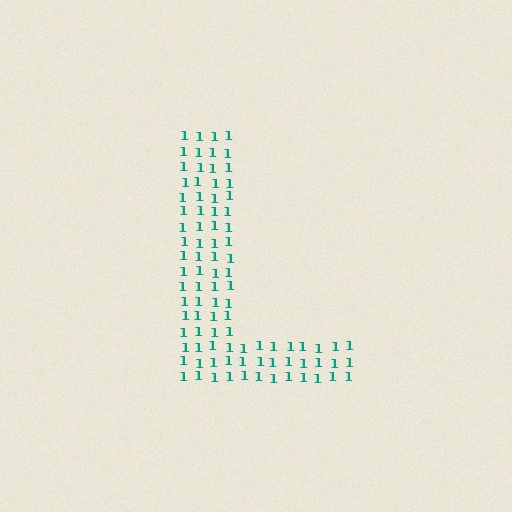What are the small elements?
The small elements are digit 1's.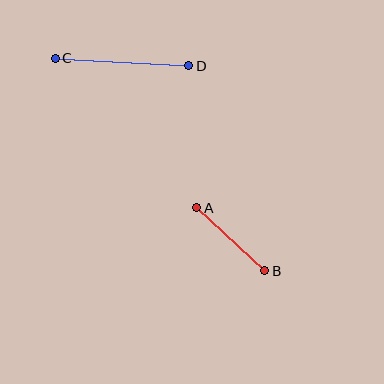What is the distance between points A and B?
The distance is approximately 93 pixels.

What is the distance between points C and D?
The distance is approximately 134 pixels.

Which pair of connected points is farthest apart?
Points C and D are farthest apart.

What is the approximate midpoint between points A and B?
The midpoint is at approximately (231, 239) pixels.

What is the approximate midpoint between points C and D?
The midpoint is at approximately (122, 62) pixels.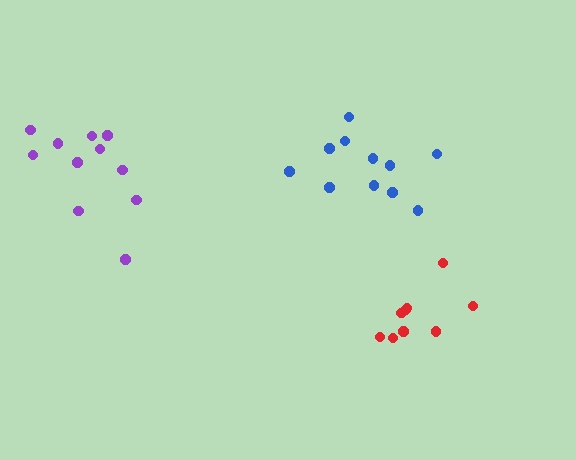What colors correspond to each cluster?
The clusters are colored: purple, blue, red.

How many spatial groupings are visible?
There are 3 spatial groupings.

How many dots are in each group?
Group 1: 11 dots, Group 2: 11 dots, Group 3: 9 dots (31 total).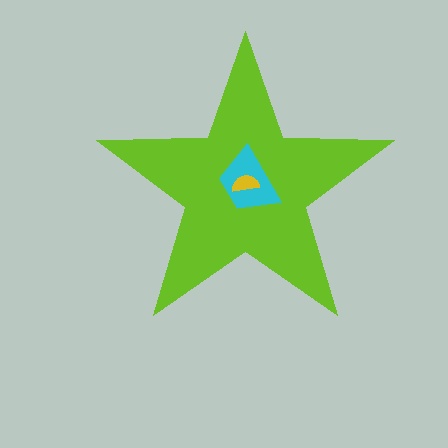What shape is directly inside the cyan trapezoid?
The yellow semicircle.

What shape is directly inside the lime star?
The cyan trapezoid.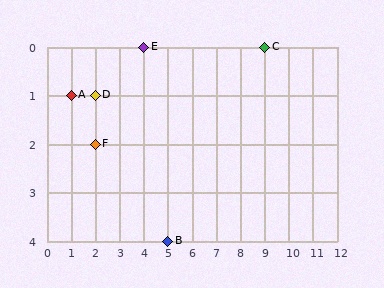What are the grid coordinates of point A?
Point A is at grid coordinates (1, 1).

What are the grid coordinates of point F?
Point F is at grid coordinates (2, 2).